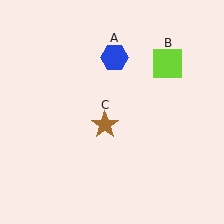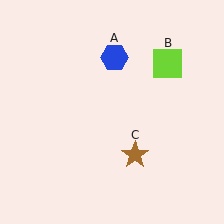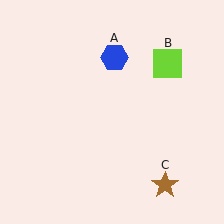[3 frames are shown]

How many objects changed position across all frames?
1 object changed position: brown star (object C).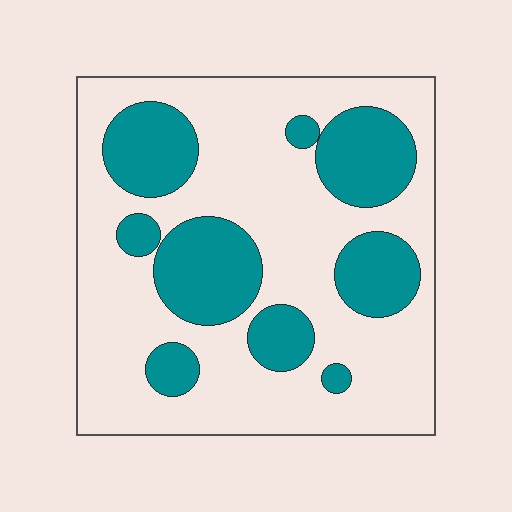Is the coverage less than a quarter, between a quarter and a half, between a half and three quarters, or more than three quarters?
Between a quarter and a half.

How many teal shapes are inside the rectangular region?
9.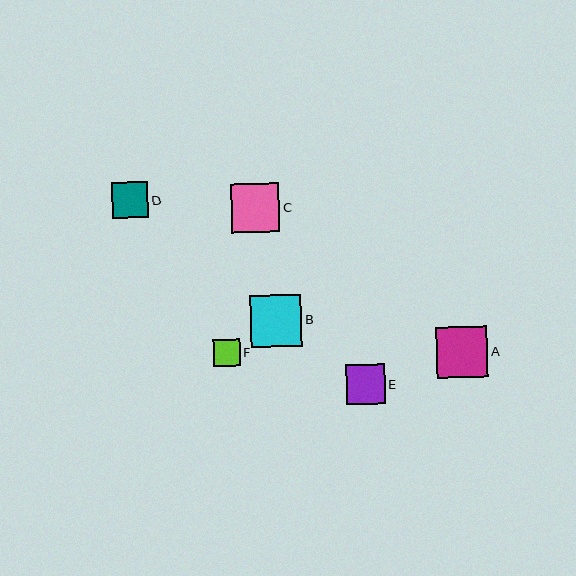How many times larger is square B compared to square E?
Square B is approximately 1.3 times the size of square E.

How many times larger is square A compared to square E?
Square A is approximately 1.3 times the size of square E.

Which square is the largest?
Square B is the largest with a size of approximately 52 pixels.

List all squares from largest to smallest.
From largest to smallest: B, A, C, E, D, F.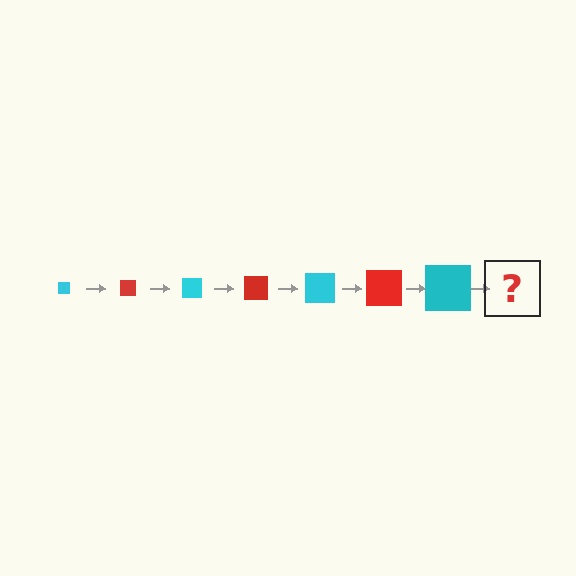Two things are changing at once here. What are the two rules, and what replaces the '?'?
The two rules are that the square grows larger each step and the color cycles through cyan and red. The '?' should be a red square, larger than the previous one.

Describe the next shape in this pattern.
It should be a red square, larger than the previous one.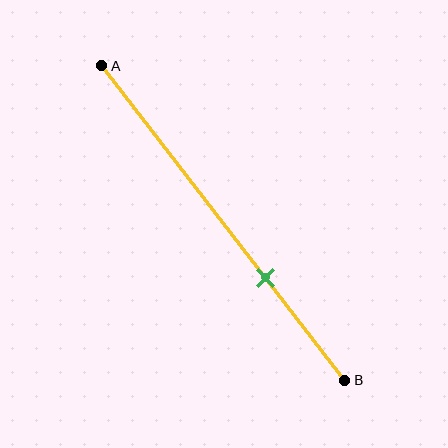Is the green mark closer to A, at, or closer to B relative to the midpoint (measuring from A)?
The green mark is closer to point B than the midpoint of segment AB.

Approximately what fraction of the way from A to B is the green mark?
The green mark is approximately 65% of the way from A to B.